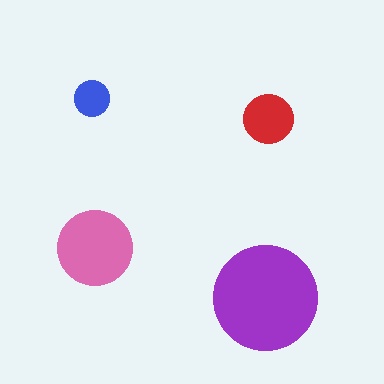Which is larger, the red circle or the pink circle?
The pink one.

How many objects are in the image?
There are 4 objects in the image.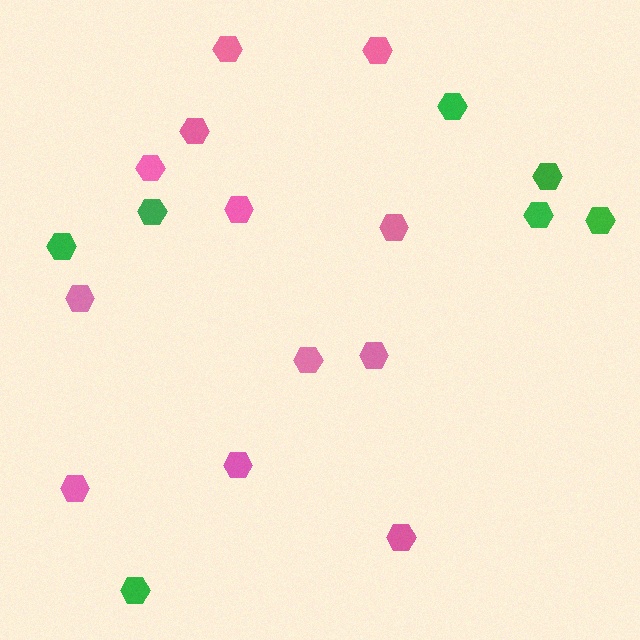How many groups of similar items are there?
There are 2 groups: one group of pink hexagons (12) and one group of green hexagons (7).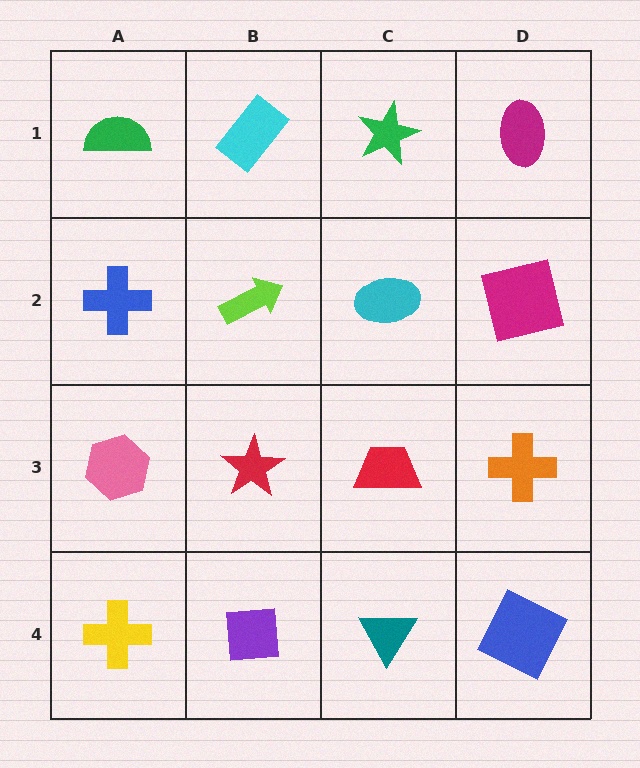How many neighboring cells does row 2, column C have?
4.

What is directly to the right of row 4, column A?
A purple square.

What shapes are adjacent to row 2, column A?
A green semicircle (row 1, column A), a pink hexagon (row 3, column A), a lime arrow (row 2, column B).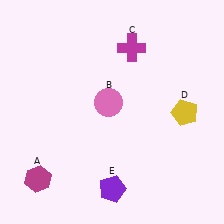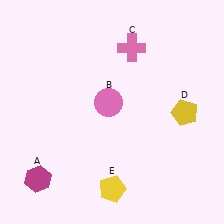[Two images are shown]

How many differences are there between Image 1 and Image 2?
There are 2 differences between the two images.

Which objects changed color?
C changed from magenta to pink. E changed from purple to yellow.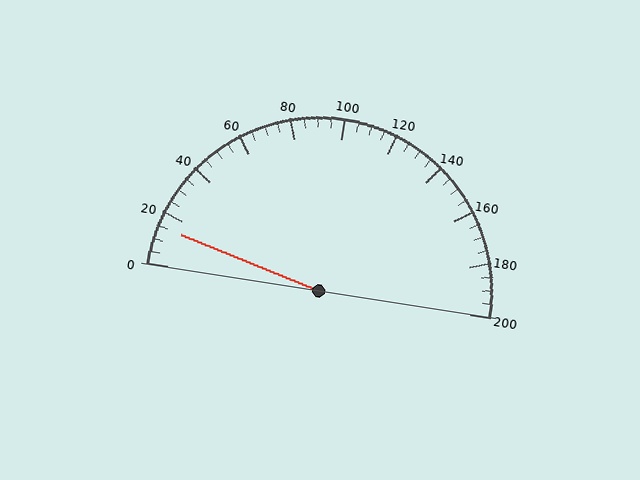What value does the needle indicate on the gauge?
The needle indicates approximately 15.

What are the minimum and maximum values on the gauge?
The gauge ranges from 0 to 200.